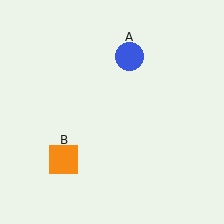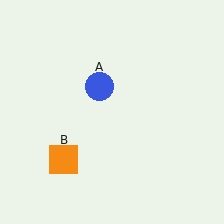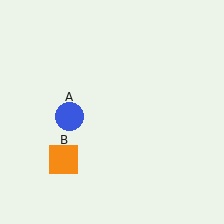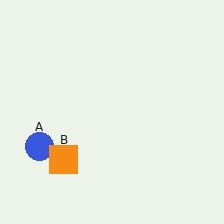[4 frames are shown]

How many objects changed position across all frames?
1 object changed position: blue circle (object A).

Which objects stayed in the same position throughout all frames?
Orange square (object B) remained stationary.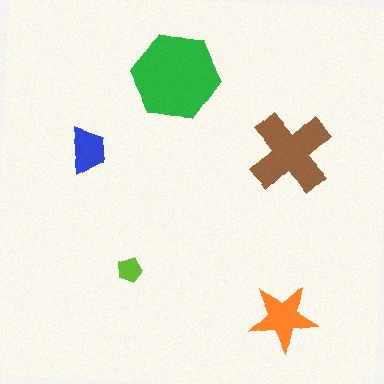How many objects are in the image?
There are 5 objects in the image.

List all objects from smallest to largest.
The lime pentagon, the blue trapezoid, the orange star, the brown cross, the green hexagon.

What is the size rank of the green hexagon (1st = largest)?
1st.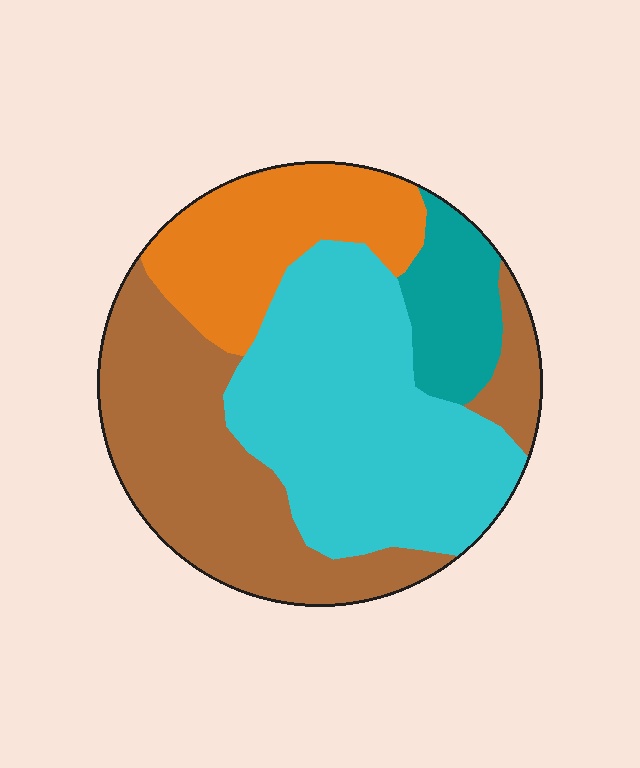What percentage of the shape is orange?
Orange covers 19% of the shape.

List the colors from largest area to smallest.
From largest to smallest: cyan, brown, orange, teal.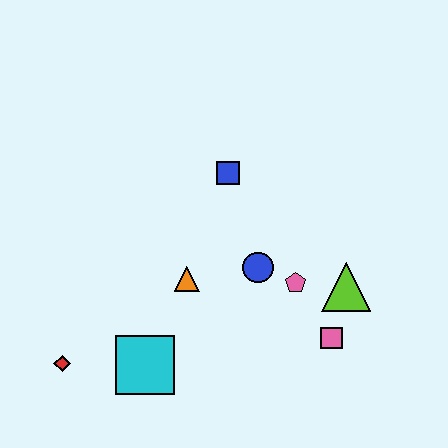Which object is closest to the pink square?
The lime triangle is closest to the pink square.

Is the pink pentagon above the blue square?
No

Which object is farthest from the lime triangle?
The red diamond is farthest from the lime triangle.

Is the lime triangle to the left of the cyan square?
No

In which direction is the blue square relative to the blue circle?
The blue square is above the blue circle.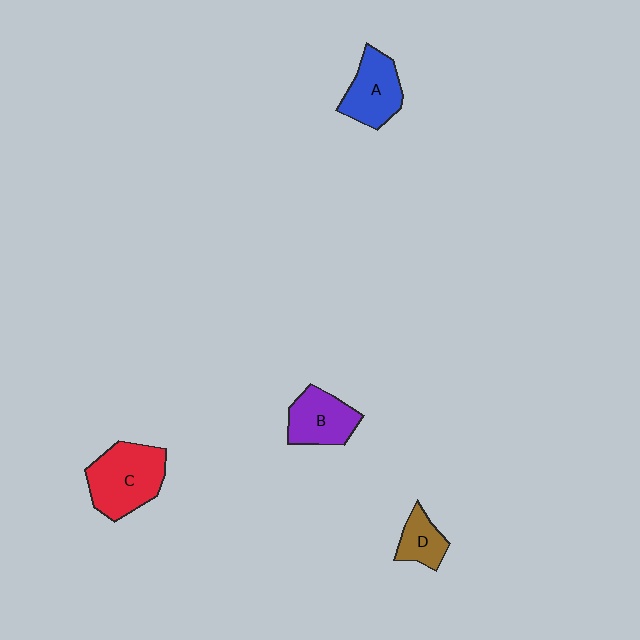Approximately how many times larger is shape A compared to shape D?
Approximately 1.7 times.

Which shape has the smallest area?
Shape D (brown).